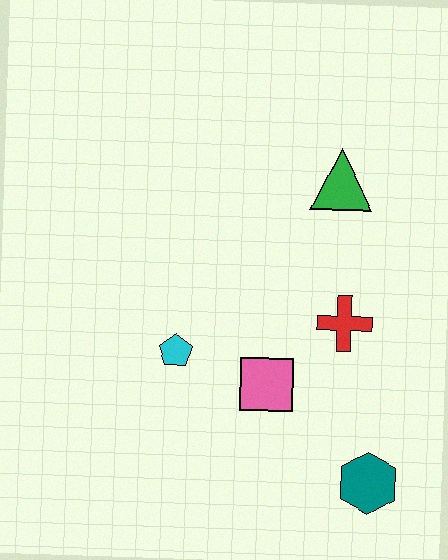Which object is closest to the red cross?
The pink square is closest to the red cross.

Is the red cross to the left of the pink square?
No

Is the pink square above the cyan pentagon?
No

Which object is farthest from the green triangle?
The teal hexagon is farthest from the green triangle.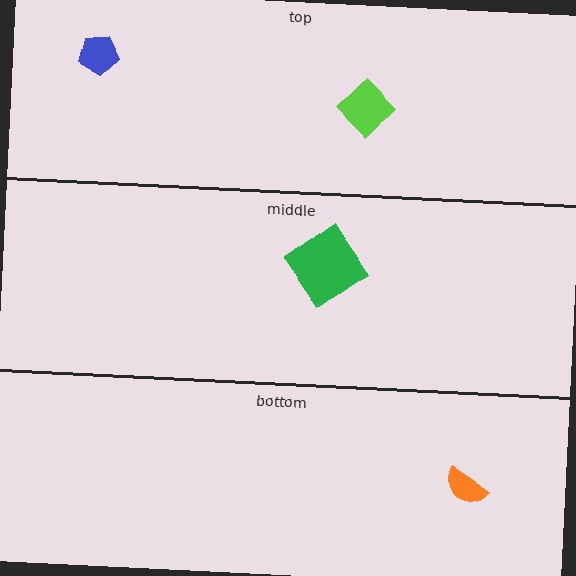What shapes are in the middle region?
The green diamond.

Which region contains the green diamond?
The middle region.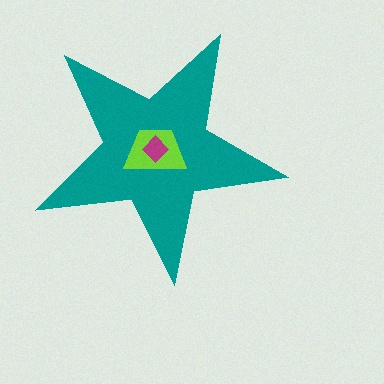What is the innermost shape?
The magenta diamond.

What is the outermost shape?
The teal star.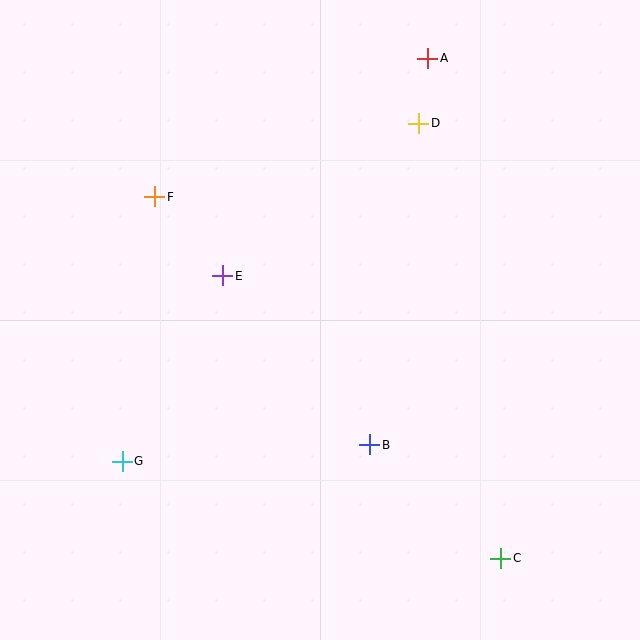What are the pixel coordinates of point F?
Point F is at (155, 197).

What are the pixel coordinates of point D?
Point D is at (419, 123).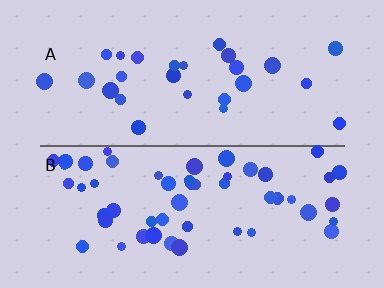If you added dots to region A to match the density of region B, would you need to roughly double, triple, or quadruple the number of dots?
Approximately double.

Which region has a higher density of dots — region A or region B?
B (the bottom).